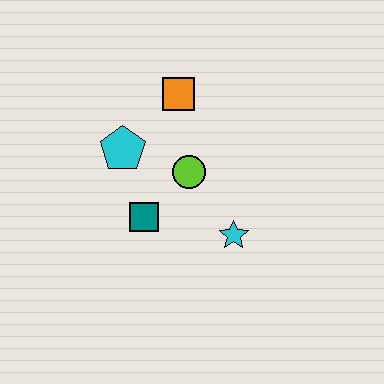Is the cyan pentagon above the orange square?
No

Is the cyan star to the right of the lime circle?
Yes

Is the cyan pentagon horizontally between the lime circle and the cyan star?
No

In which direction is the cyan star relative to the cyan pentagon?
The cyan star is to the right of the cyan pentagon.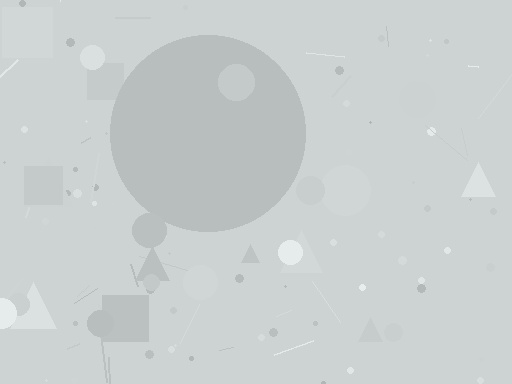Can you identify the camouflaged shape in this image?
The camouflaged shape is a circle.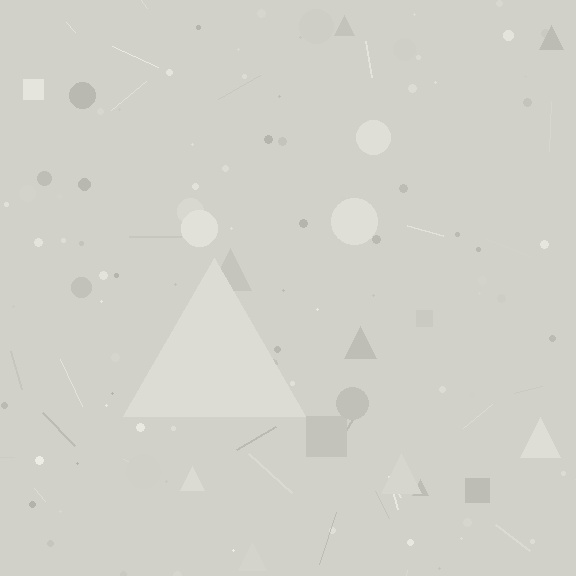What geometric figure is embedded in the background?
A triangle is embedded in the background.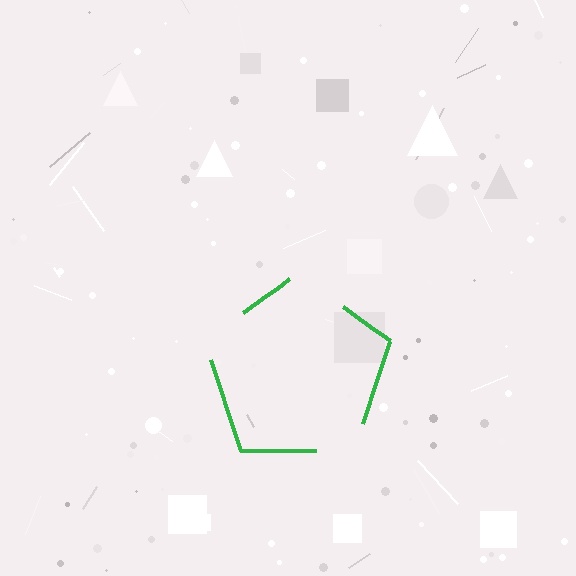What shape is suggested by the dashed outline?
The dashed outline suggests a pentagon.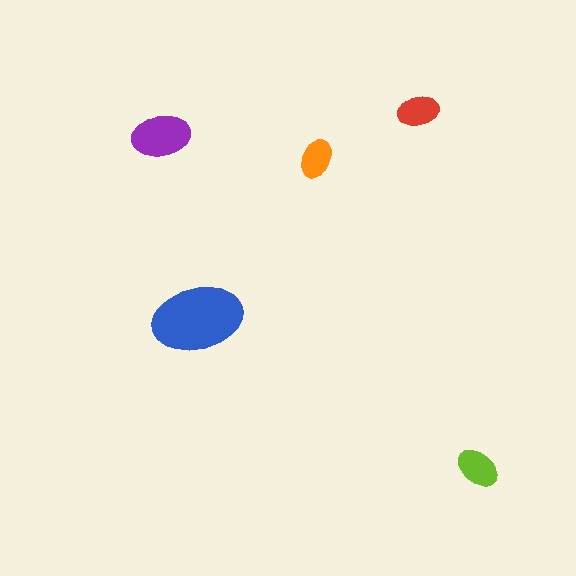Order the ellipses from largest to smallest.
the blue one, the purple one, the lime one, the red one, the orange one.